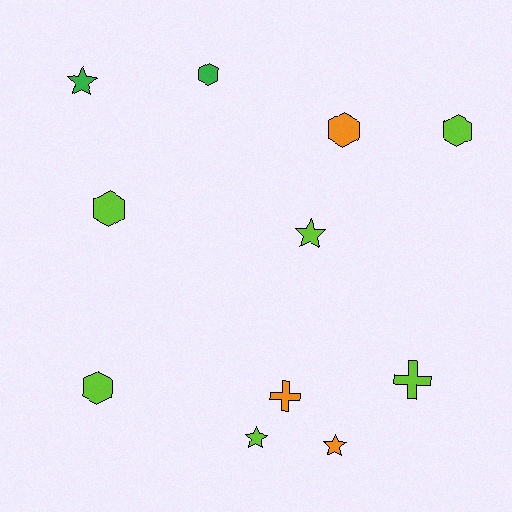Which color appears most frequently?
Lime, with 6 objects.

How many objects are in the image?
There are 11 objects.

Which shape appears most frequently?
Hexagon, with 5 objects.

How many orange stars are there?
There is 1 orange star.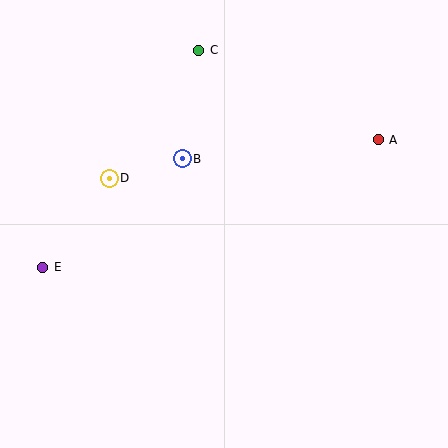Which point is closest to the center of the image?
Point B at (182, 159) is closest to the center.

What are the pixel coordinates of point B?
Point B is at (182, 159).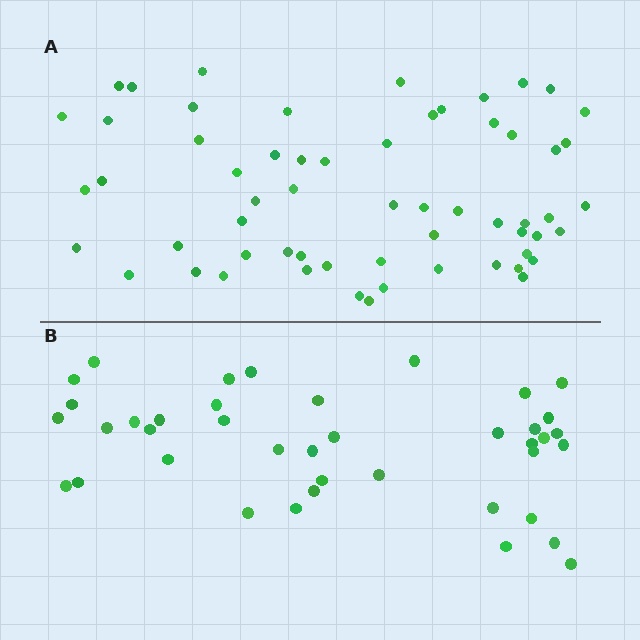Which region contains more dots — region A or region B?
Region A (the top region) has more dots.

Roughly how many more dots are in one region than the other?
Region A has approximately 20 more dots than region B.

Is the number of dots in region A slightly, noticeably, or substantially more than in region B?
Region A has substantially more. The ratio is roughly 1.5 to 1.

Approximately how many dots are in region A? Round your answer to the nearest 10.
About 60 dots.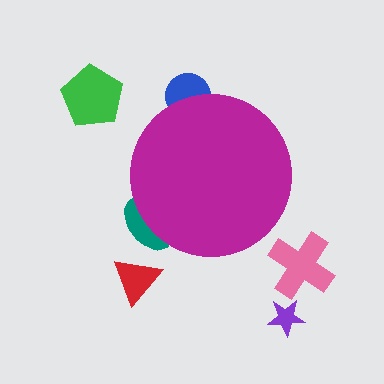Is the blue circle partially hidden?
Yes, the blue circle is partially hidden behind the magenta circle.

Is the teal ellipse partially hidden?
Yes, the teal ellipse is partially hidden behind the magenta circle.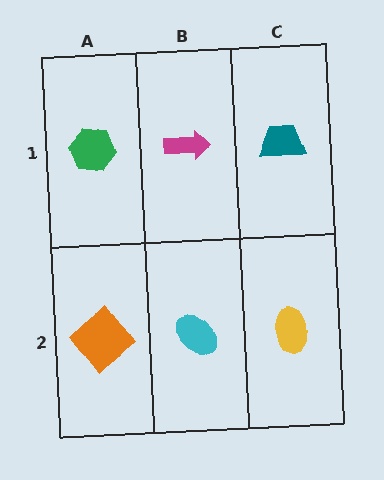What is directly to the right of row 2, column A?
A cyan ellipse.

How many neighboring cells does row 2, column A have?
2.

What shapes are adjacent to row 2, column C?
A teal trapezoid (row 1, column C), a cyan ellipse (row 2, column B).